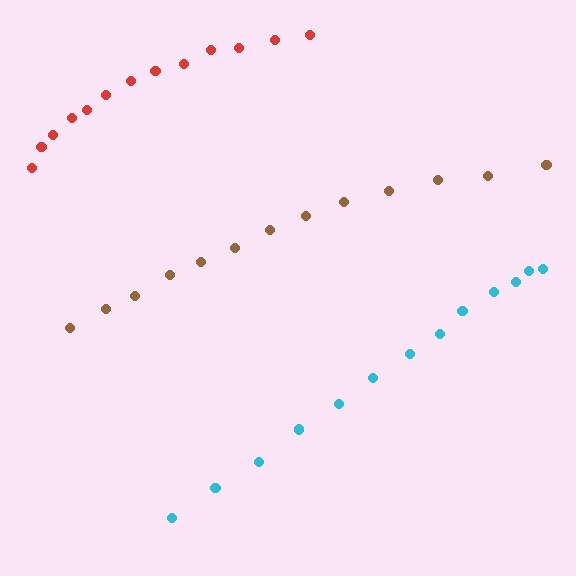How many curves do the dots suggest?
There are 3 distinct paths.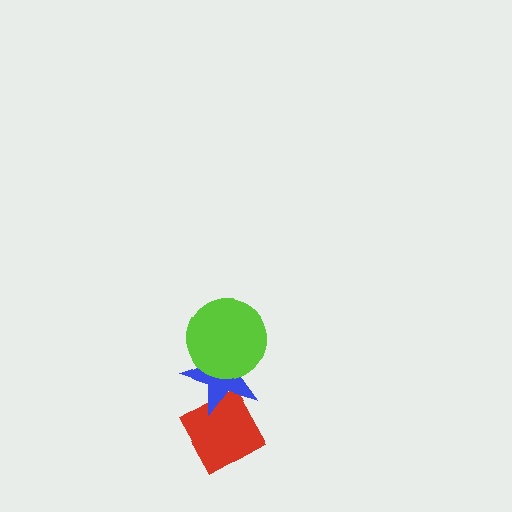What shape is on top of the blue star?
The lime circle is on top of the blue star.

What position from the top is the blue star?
The blue star is 2nd from the top.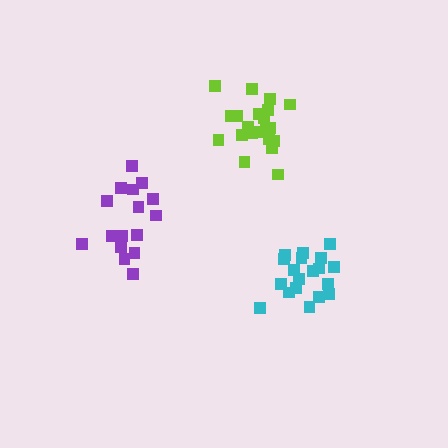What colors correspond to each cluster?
The clusters are colored: cyan, lime, purple.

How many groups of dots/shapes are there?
There are 3 groups.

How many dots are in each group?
Group 1: 19 dots, Group 2: 21 dots, Group 3: 16 dots (56 total).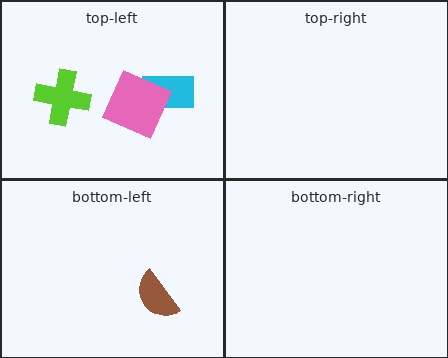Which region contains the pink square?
The top-left region.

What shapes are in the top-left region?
The lime cross, the cyan rectangle, the pink square.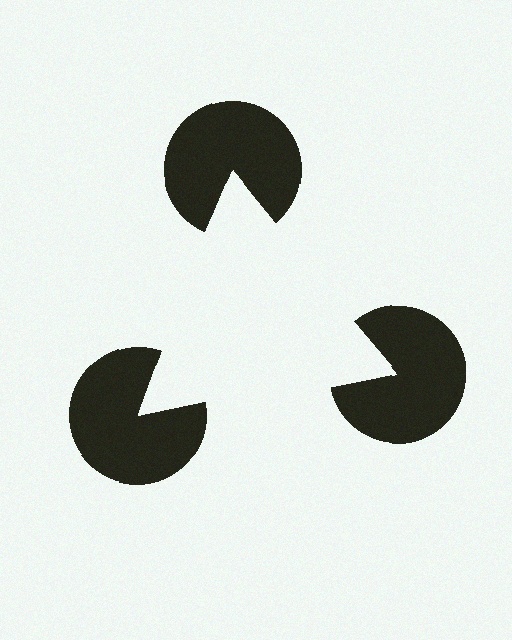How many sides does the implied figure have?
3 sides.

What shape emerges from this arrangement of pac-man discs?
An illusory triangle — its edges are inferred from the aligned wedge cuts in the pac-man discs, not physically drawn.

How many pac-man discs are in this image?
There are 3 — one at each vertex of the illusory triangle.